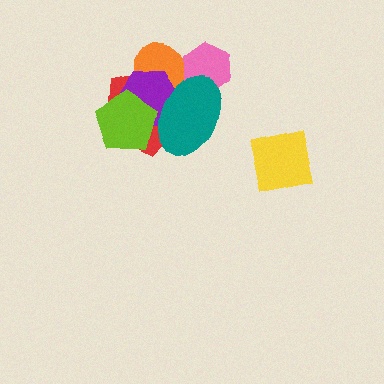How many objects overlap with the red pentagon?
4 objects overlap with the red pentagon.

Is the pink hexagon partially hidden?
Yes, it is partially covered by another shape.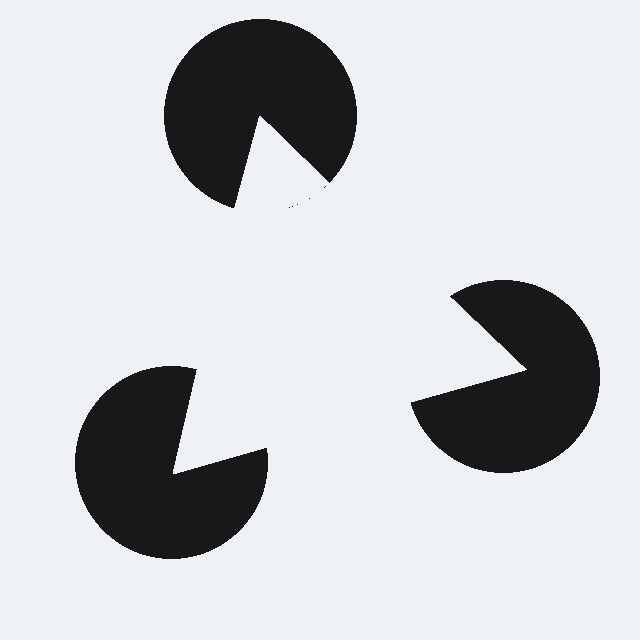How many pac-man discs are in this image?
There are 3 — one at each vertex of the illusory triangle.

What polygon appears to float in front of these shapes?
An illusory triangle — its edges are inferred from the aligned wedge cuts in the pac-man discs, not physically drawn.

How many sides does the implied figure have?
3 sides.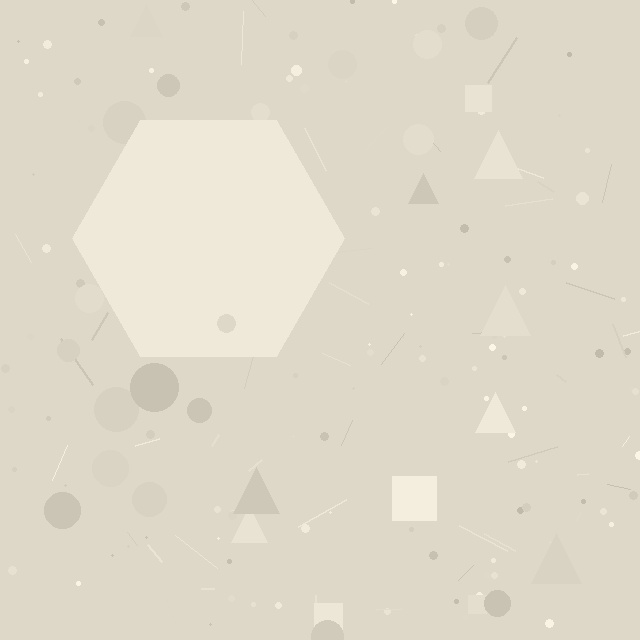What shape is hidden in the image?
A hexagon is hidden in the image.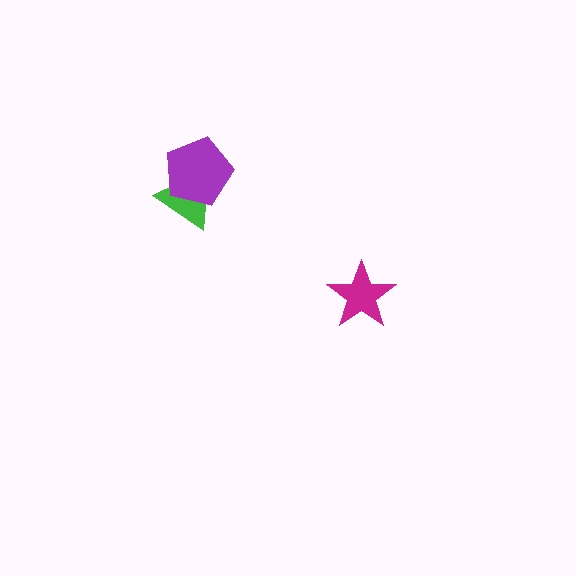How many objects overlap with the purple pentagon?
1 object overlaps with the purple pentagon.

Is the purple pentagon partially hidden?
No, no other shape covers it.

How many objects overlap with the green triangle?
1 object overlaps with the green triangle.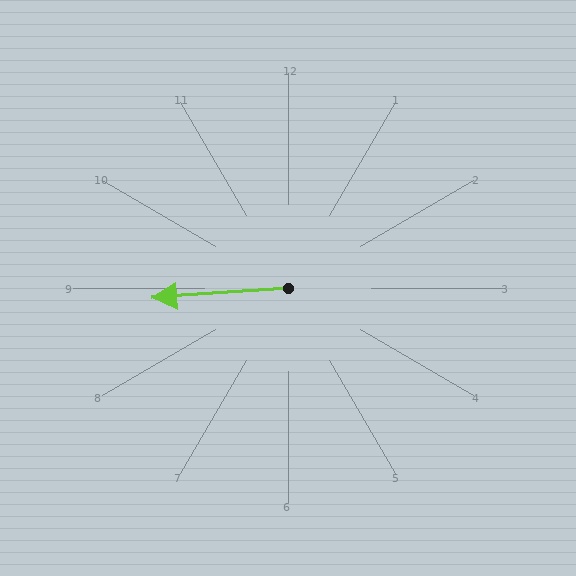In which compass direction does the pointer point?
West.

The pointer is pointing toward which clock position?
Roughly 9 o'clock.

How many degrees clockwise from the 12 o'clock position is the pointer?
Approximately 266 degrees.